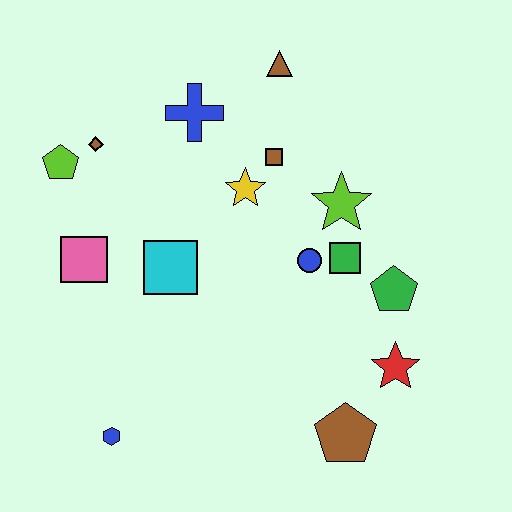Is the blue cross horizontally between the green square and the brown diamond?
Yes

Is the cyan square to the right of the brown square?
No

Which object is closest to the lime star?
The green square is closest to the lime star.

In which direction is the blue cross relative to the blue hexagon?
The blue cross is above the blue hexagon.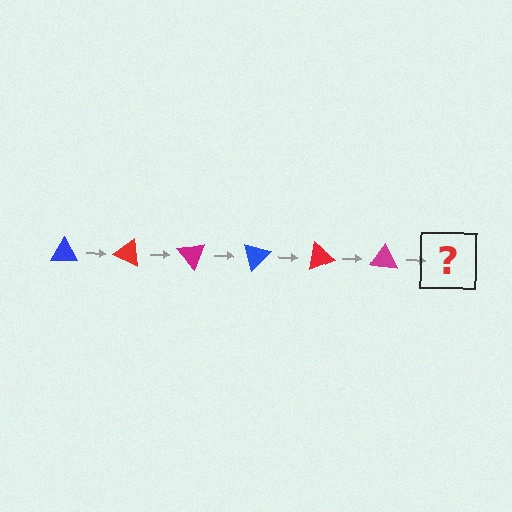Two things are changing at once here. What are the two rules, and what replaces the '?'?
The two rules are that it rotates 25 degrees each step and the color cycles through blue, red, and magenta. The '?' should be a blue triangle, rotated 150 degrees from the start.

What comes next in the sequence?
The next element should be a blue triangle, rotated 150 degrees from the start.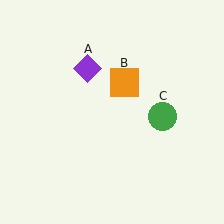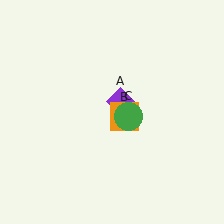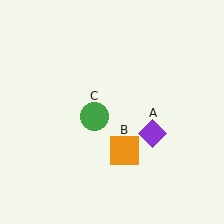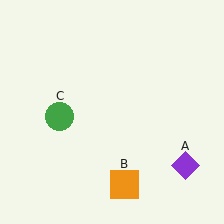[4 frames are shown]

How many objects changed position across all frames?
3 objects changed position: purple diamond (object A), orange square (object B), green circle (object C).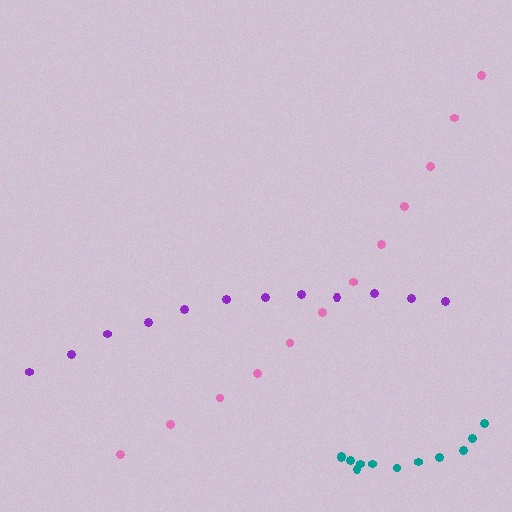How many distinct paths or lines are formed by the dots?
There are 3 distinct paths.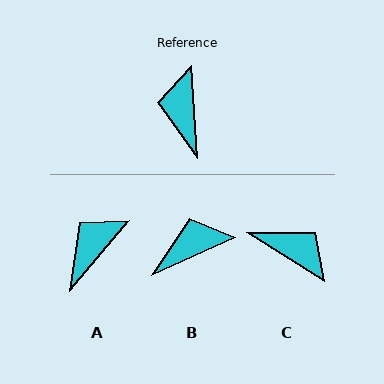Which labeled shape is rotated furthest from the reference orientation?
C, about 125 degrees away.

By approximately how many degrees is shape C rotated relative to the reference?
Approximately 125 degrees clockwise.